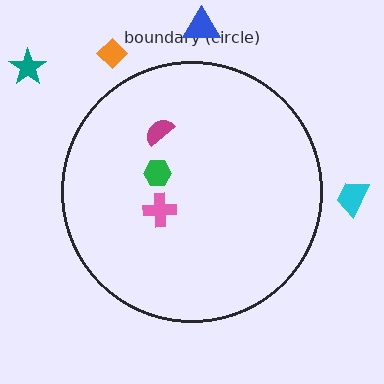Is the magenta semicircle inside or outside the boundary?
Inside.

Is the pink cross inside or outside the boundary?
Inside.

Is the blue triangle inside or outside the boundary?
Outside.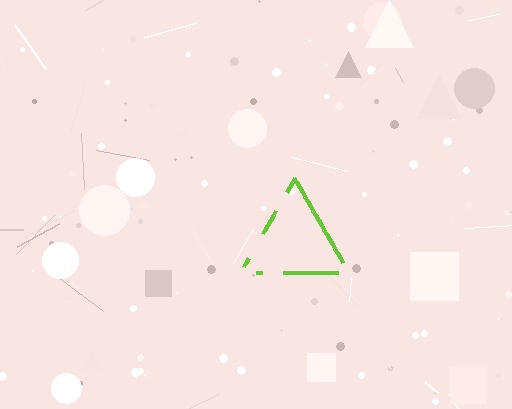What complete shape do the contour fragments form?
The contour fragments form a triangle.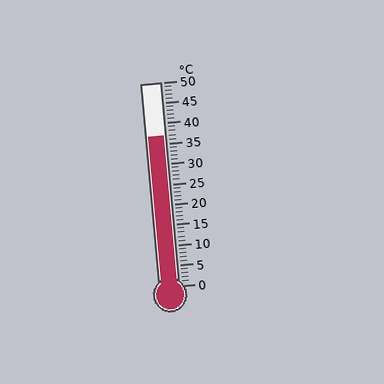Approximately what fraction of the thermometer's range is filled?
The thermometer is filled to approximately 75% of its range.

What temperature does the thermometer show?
The thermometer shows approximately 37°C.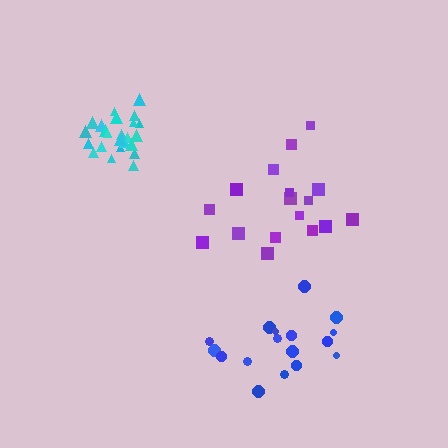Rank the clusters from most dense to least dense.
cyan, blue, purple.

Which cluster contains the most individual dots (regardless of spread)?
Cyan (25).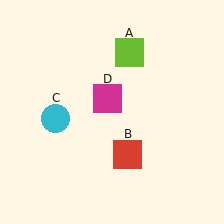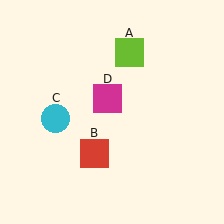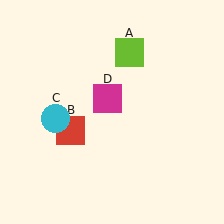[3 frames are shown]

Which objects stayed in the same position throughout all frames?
Lime square (object A) and cyan circle (object C) and magenta square (object D) remained stationary.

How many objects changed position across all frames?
1 object changed position: red square (object B).